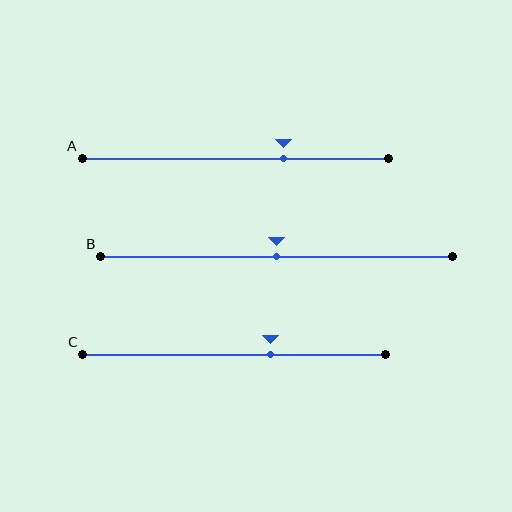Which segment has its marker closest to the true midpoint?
Segment B has its marker closest to the true midpoint.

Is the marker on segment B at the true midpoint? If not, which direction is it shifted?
Yes, the marker on segment B is at the true midpoint.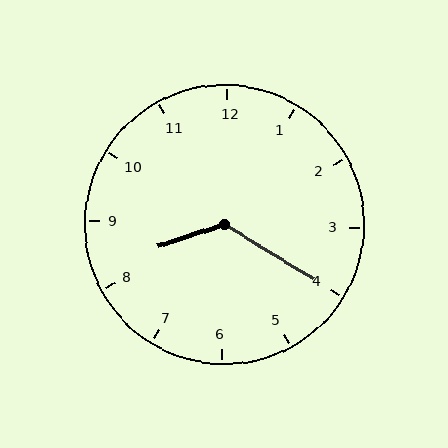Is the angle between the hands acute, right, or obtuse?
It is obtuse.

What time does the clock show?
8:20.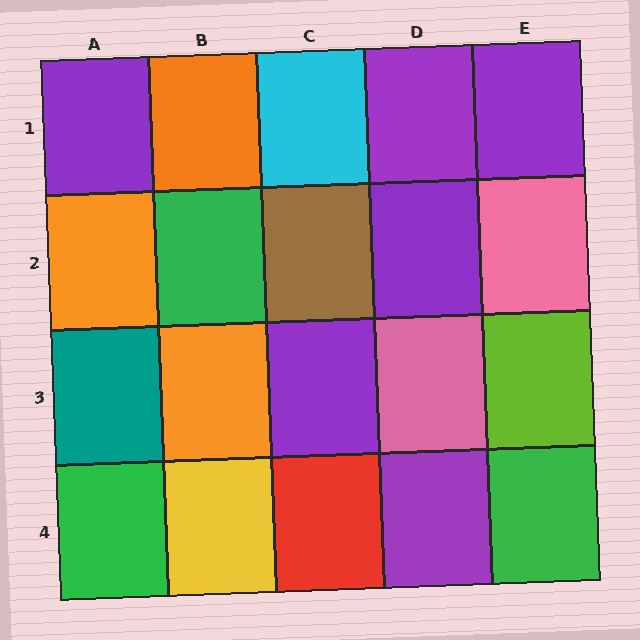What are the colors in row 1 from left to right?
Purple, orange, cyan, purple, purple.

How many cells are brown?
1 cell is brown.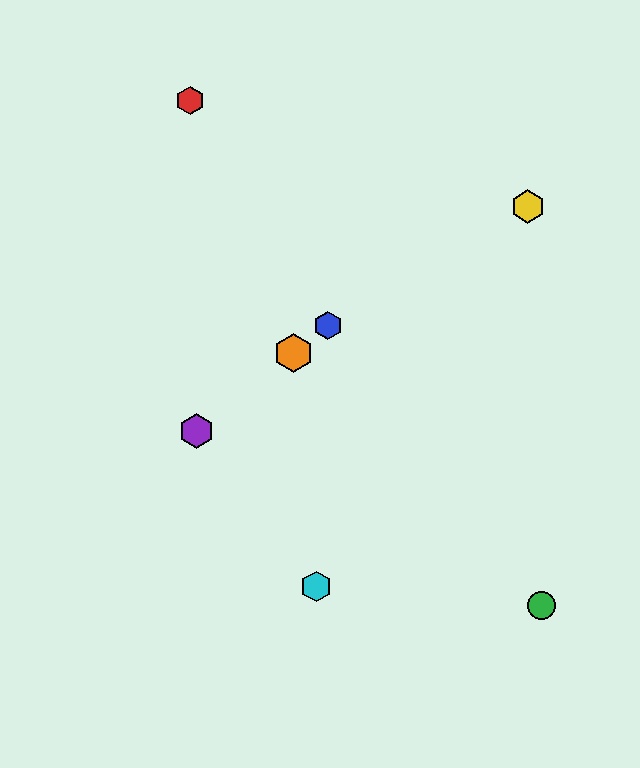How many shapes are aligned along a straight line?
3 shapes (the blue hexagon, the purple hexagon, the orange hexagon) are aligned along a straight line.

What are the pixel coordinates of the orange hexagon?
The orange hexagon is at (294, 353).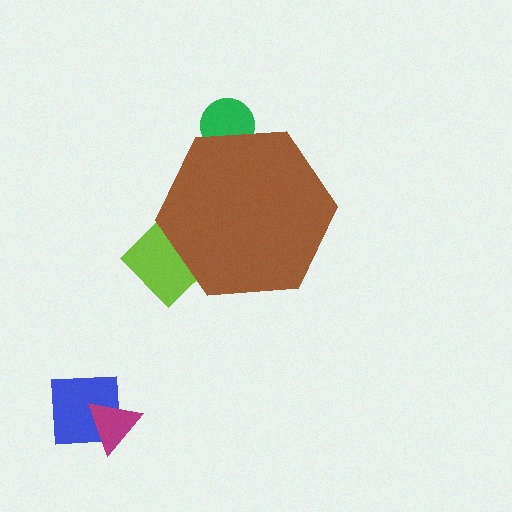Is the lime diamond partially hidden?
Yes, the lime diamond is partially hidden behind the brown hexagon.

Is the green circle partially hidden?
Yes, the green circle is partially hidden behind the brown hexagon.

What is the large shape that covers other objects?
A brown hexagon.